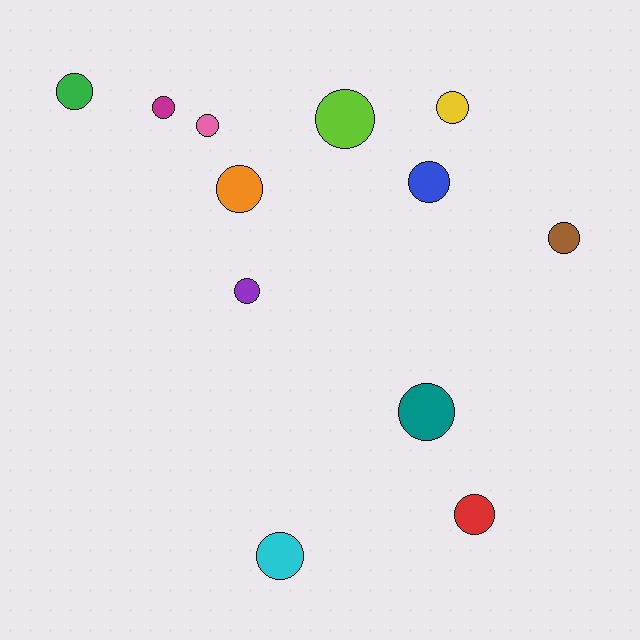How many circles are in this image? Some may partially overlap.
There are 12 circles.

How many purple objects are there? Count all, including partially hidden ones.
There is 1 purple object.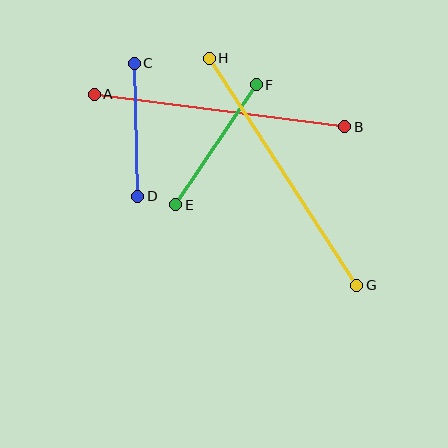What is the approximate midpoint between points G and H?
The midpoint is at approximately (283, 172) pixels.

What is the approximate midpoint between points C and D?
The midpoint is at approximately (136, 130) pixels.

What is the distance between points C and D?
The distance is approximately 133 pixels.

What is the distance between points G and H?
The distance is approximately 271 pixels.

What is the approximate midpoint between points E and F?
The midpoint is at approximately (216, 145) pixels.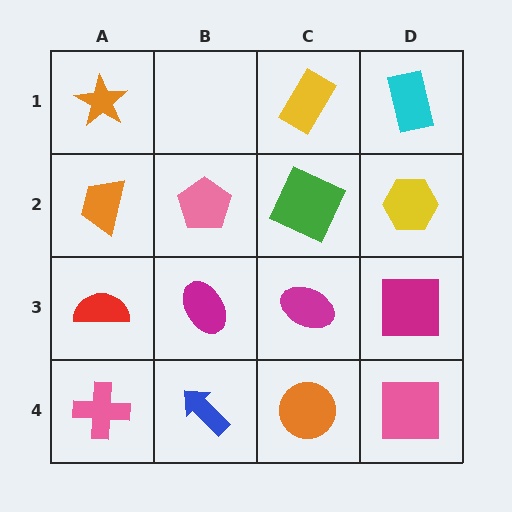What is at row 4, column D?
A pink square.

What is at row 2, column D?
A yellow hexagon.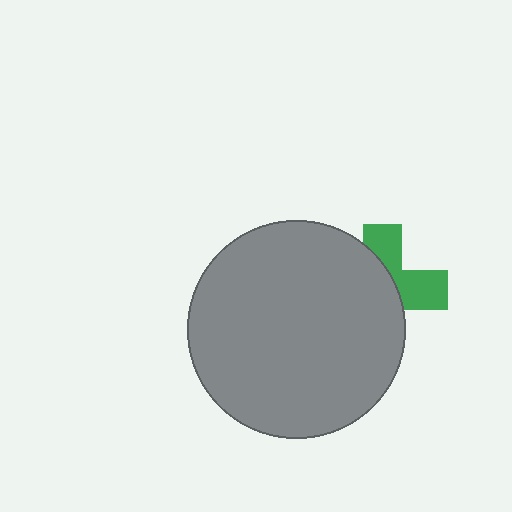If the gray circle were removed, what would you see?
You would see the complete green cross.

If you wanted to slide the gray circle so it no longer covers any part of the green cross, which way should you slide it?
Slide it left — that is the most direct way to separate the two shapes.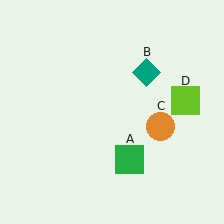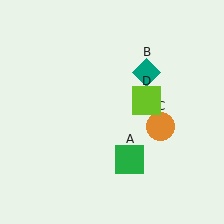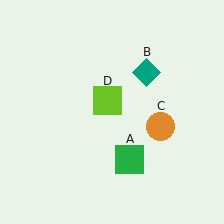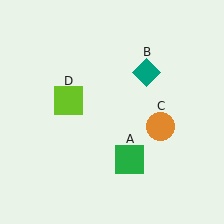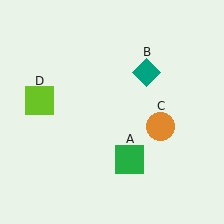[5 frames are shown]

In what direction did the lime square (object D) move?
The lime square (object D) moved left.